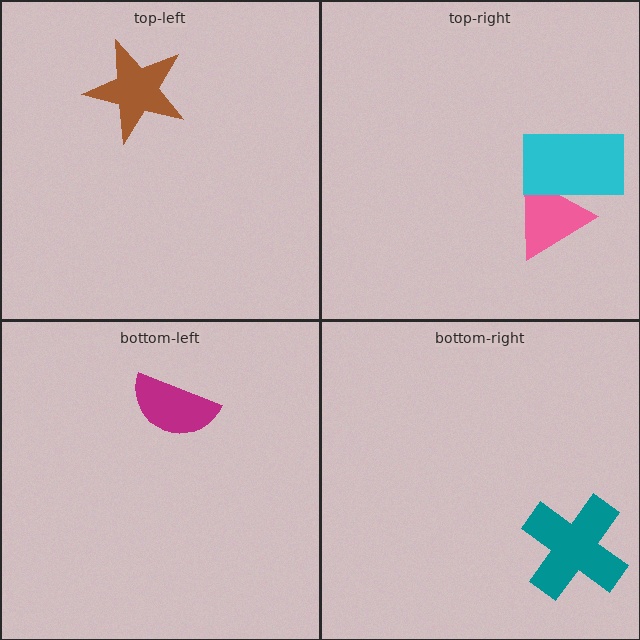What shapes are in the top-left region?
The brown star.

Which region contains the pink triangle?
The top-right region.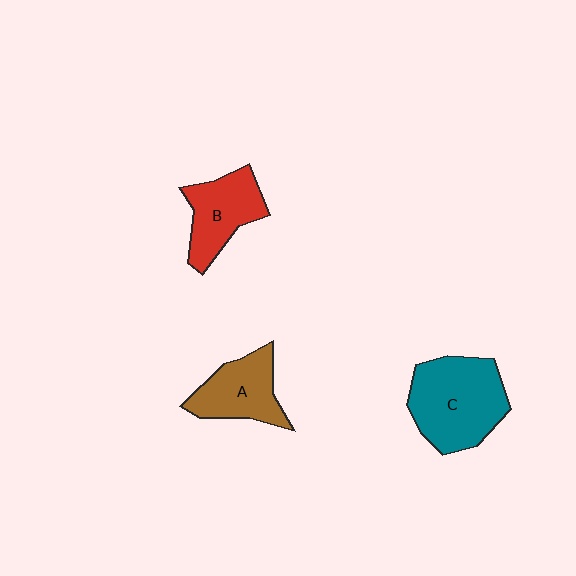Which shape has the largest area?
Shape C (teal).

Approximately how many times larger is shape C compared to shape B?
Approximately 1.5 times.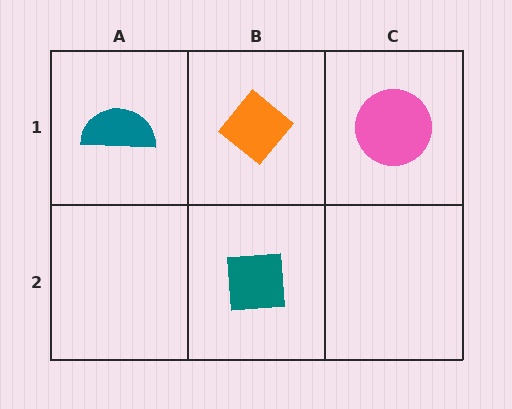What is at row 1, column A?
A teal semicircle.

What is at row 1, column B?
An orange diamond.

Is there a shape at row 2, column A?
No, that cell is empty.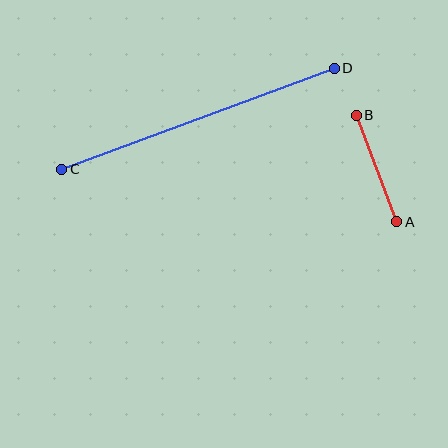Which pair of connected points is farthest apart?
Points C and D are farthest apart.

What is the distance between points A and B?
The distance is approximately 114 pixels.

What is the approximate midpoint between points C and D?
The midpoint is at approximately (198, 119) pixels.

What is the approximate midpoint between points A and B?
The midpoint is at approximately (377, 168) pixels.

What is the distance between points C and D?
The distance is approximately 290 pixels.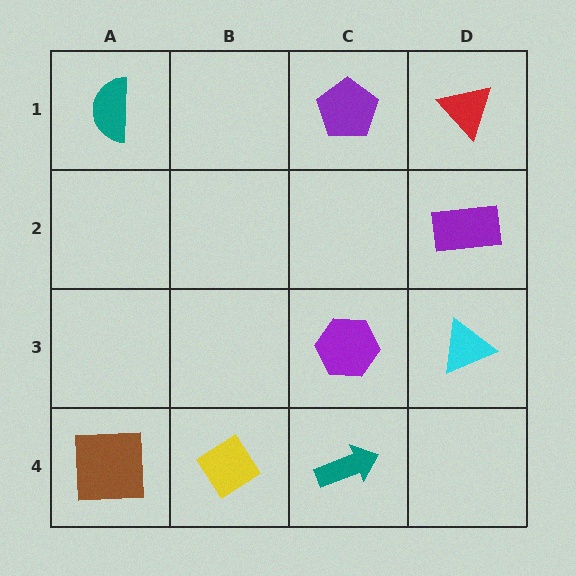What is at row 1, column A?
A teal semicircle.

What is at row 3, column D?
A cyan triangle.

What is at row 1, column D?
A red triangle.